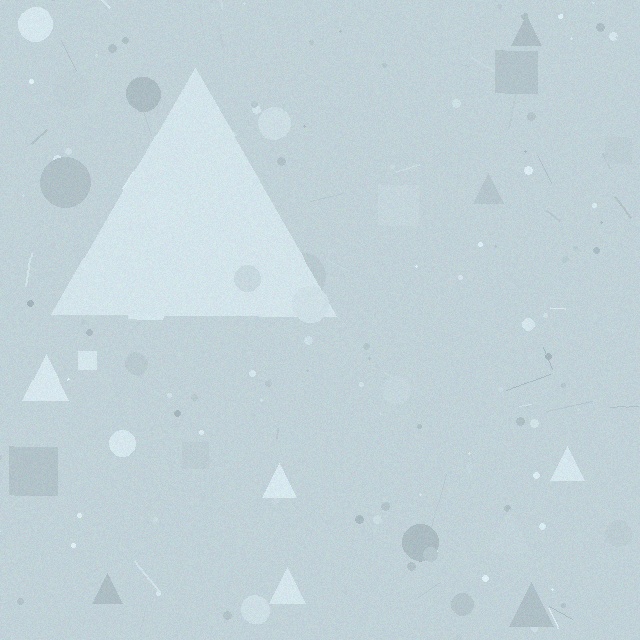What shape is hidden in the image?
A triangle is hidden in the image.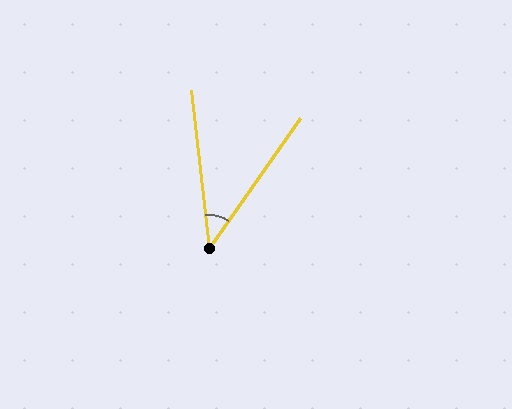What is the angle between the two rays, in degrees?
Approximately 42 degrees.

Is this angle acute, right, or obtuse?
It is acute.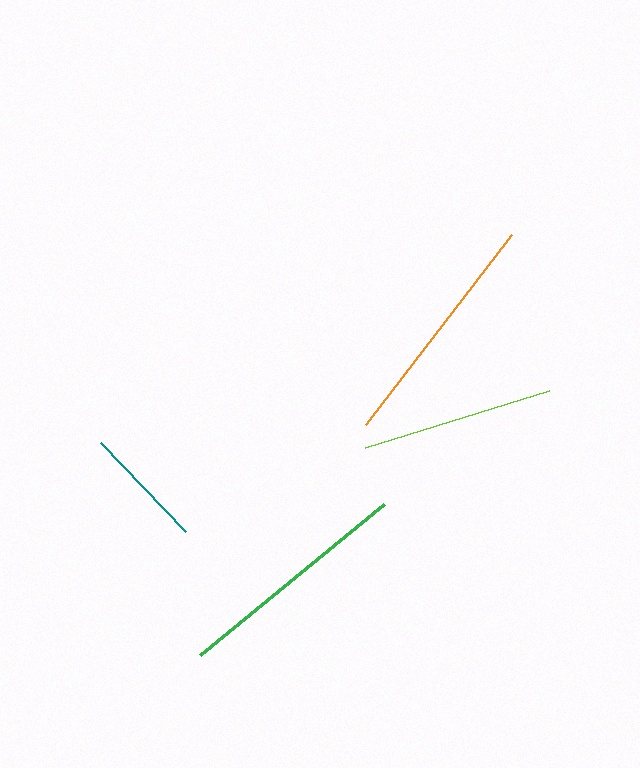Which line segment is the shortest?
The teal line is the shortest at approximately 123 pixels.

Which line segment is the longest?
The orange line is the longest at approximately 240 pixels.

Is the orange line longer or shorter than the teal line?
The orange line is longer than the teal line.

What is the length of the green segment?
The green segment is approximately 237 pixels long.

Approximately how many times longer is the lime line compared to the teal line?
The lime line is approximately 1.6 times the length of the teal line.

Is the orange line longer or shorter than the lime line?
The orange line is longer than the lime line.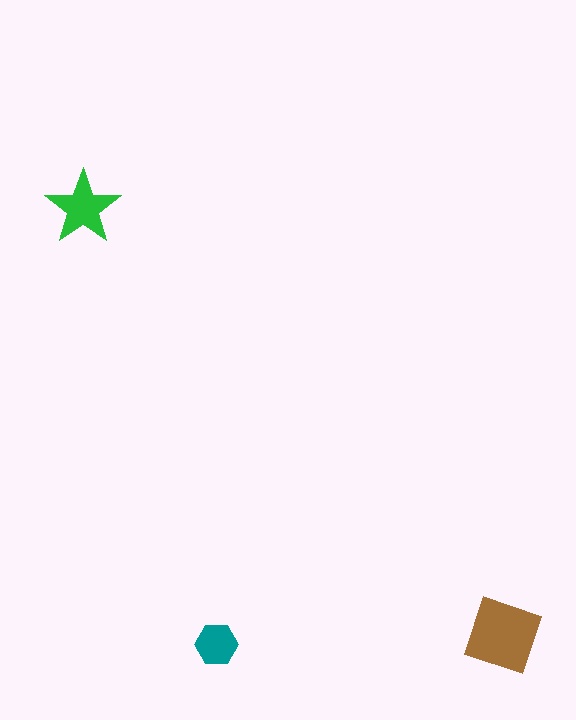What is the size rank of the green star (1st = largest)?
2nd.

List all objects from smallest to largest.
The teal hexagon, the green star, the brown diamond.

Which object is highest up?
The green star is topmost.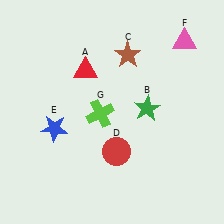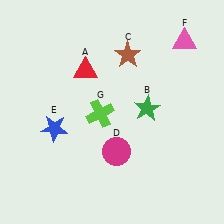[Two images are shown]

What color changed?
The circle (D) changed from red in Image 1 to magenta in Image 2.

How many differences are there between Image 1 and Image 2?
There is 1 difference between the two images.